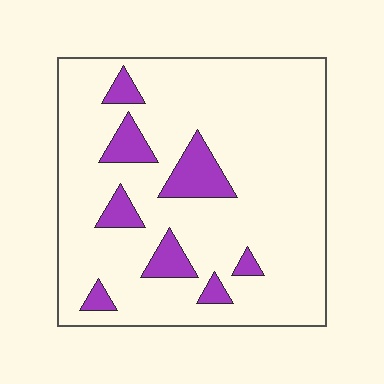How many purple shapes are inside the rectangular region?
8.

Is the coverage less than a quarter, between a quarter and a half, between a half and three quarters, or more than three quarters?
Less than a quarter.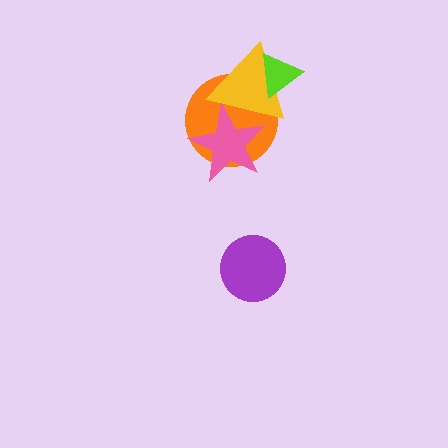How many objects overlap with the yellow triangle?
3 objects overlap with the yellow triangle.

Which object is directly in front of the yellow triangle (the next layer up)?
The pink star is directly in front of the yellow triangle.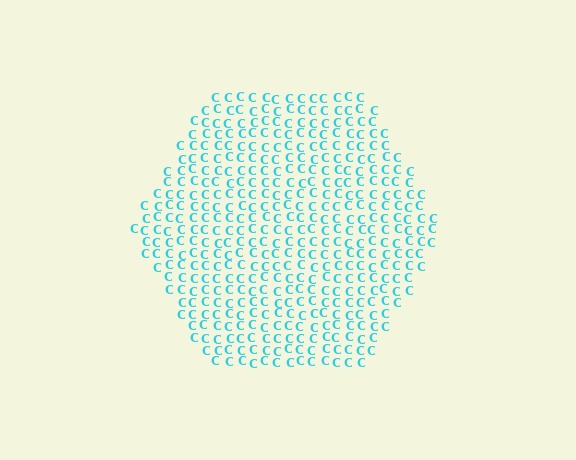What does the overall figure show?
The overall figure shows a hexagon.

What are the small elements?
The small elements are letter C's.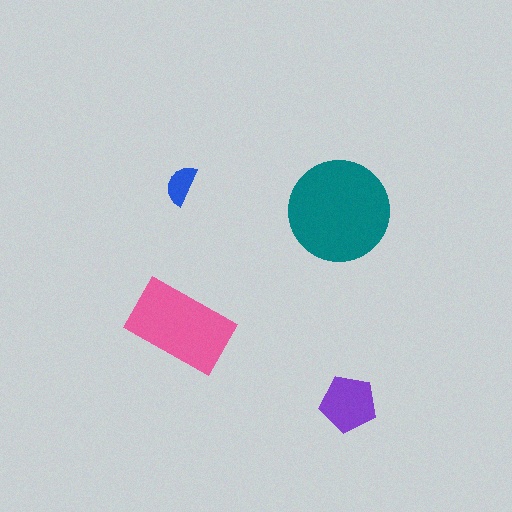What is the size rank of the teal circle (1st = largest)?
1st.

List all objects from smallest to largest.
The blue semicircle, the purple pentagon, the pink rectangle, the teal circle.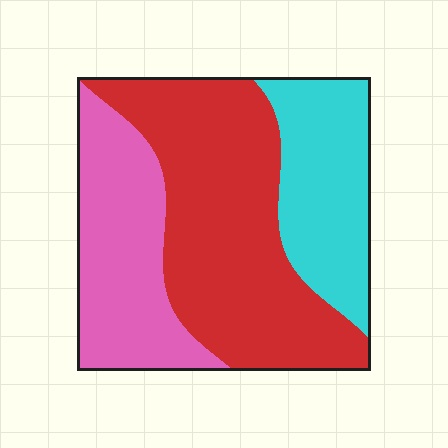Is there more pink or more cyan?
Pink.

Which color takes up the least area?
Cyan, at roughly 25%.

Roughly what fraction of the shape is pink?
Pink covers around 30% of the shape.